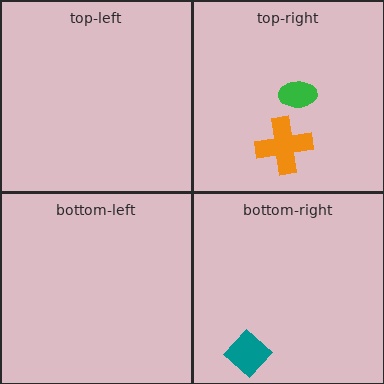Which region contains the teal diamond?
The bottom-right region.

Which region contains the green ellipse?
The top-right region.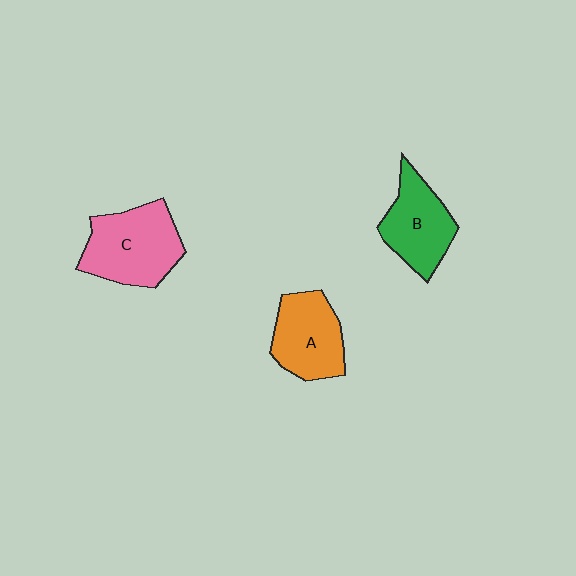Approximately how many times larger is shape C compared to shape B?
Approximately 1.3 times.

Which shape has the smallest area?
Shape B (green).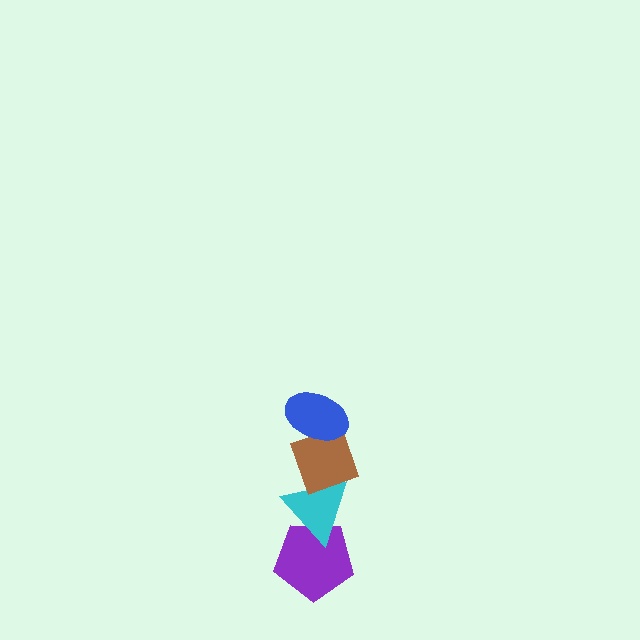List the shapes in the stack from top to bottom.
From top to bottom: the blue ellipse, the brown diamond, the cyan triangle, the purple pentagon.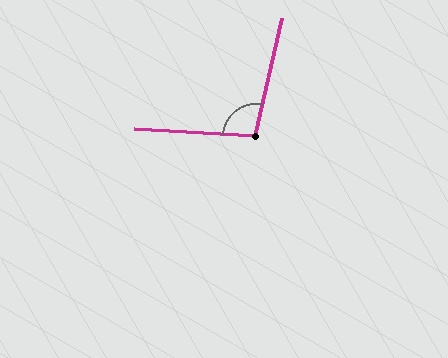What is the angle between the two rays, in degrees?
Approximately 99 degrees.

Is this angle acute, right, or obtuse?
It is obtuse.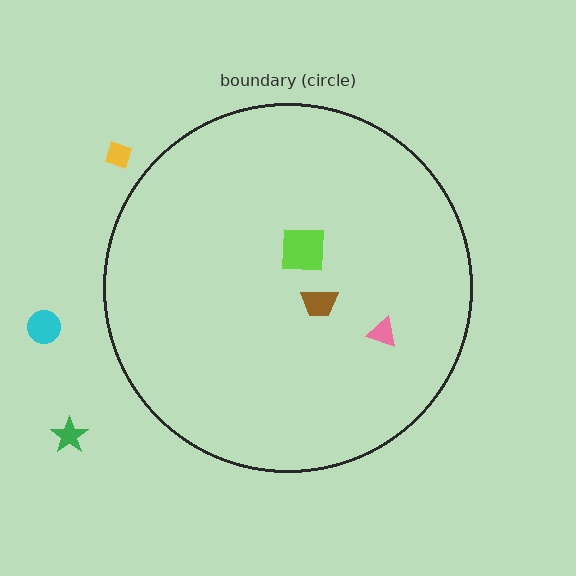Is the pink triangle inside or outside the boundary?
Inside.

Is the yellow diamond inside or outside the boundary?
Outside.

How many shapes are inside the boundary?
3 inside, 3 outside.